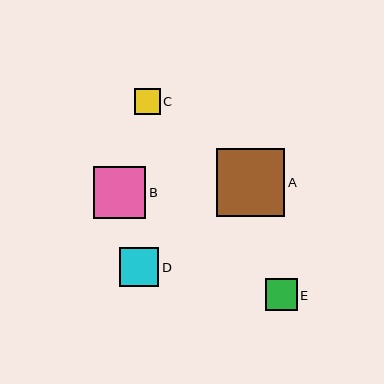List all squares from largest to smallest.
From largest to smallest: A, B, D, E, C.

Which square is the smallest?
Square C is the smallest with a size of approximately 26 pixels.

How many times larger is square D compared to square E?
Square D is approximately 1.2 times the size of square E.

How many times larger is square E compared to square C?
Square E is approximately 1.2 times the size of square C.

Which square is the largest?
Square A is the largest with a size of approximately 68 pixels.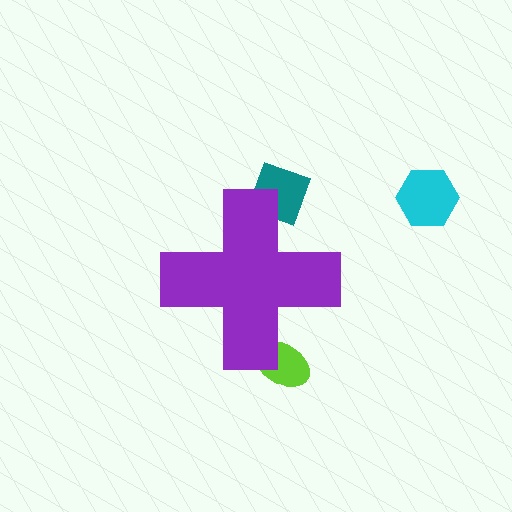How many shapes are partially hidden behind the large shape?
2 shapes are partially hidden.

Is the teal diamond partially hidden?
Yes, the teal diamond is partially hidden behind the purple cross.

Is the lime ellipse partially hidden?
Yes, the lime ellipse is partially hidden behind the purple cross.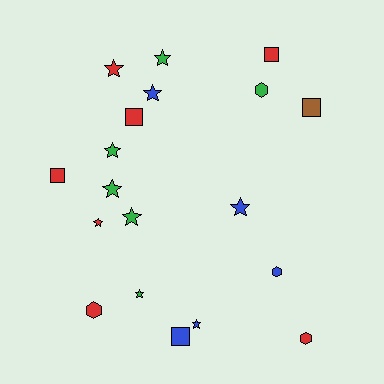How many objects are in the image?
There are 19 objects.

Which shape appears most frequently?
Star, with 10 objects.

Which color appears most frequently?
Red, with 7 objects.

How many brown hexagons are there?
There are no brown hexagons.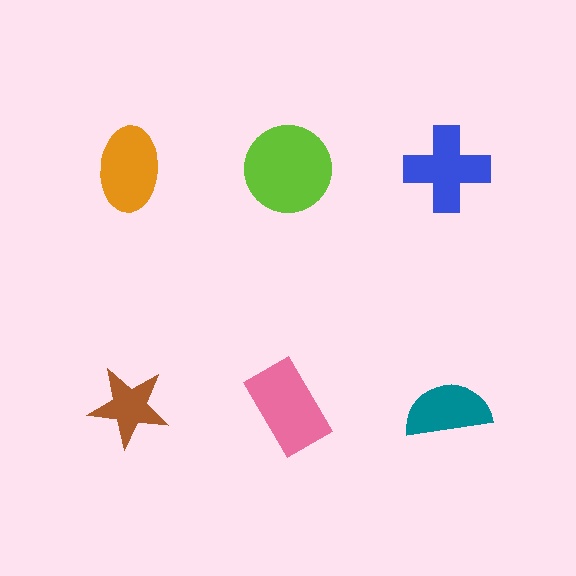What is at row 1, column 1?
An orange ellipse.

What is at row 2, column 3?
A teal semicircle.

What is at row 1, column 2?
A lime circle.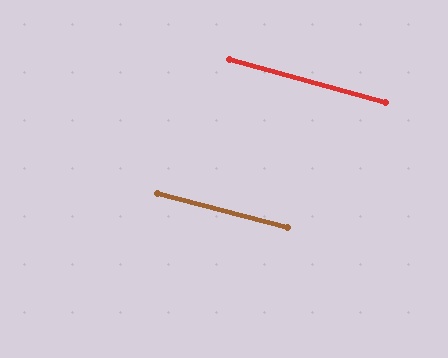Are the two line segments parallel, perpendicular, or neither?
Parallel — their directions differ by only 0.4°.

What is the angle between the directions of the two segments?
Approximately 0 degrees.